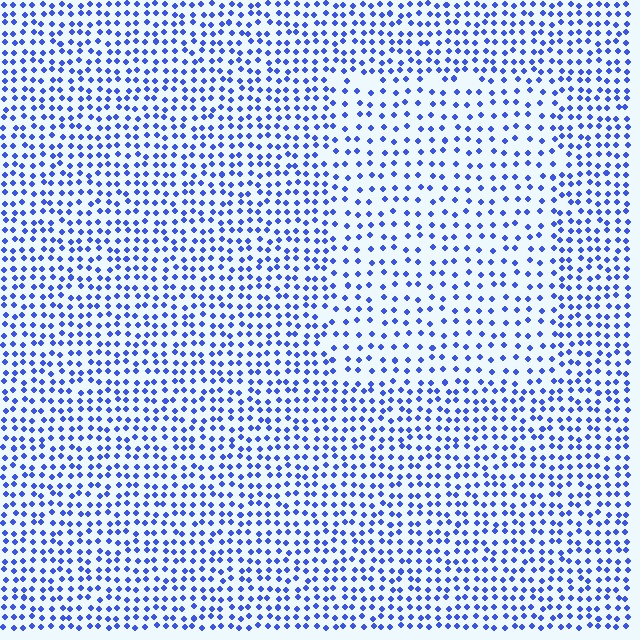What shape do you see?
I see a rectangle.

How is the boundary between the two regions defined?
The boundary is defined by a change in element density (approximately 1.7x ratio). All elements are the same color, size, and shape.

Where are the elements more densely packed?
The elements are more densely packed outside the rectangle boundary.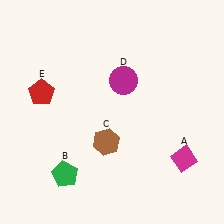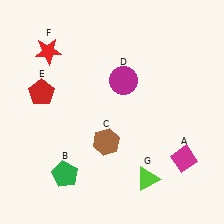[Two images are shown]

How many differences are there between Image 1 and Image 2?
There are 2 differences between the two images.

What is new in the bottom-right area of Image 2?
A lime triangle (G) was added in the bottom-right area of Image 2.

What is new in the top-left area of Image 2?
A red star (F) was added in the top-left area of Image 2.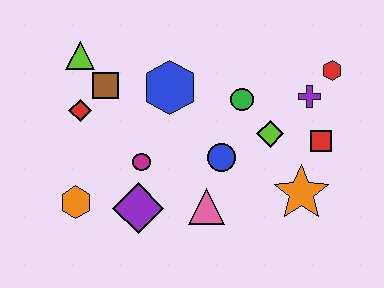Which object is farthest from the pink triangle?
The lime triangle is farthest from the pink triangle.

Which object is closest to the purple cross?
The red hexagon is closest to the purple cross.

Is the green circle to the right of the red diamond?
Yes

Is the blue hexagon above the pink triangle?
Yes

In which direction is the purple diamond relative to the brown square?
The purple diamond is below the brown square.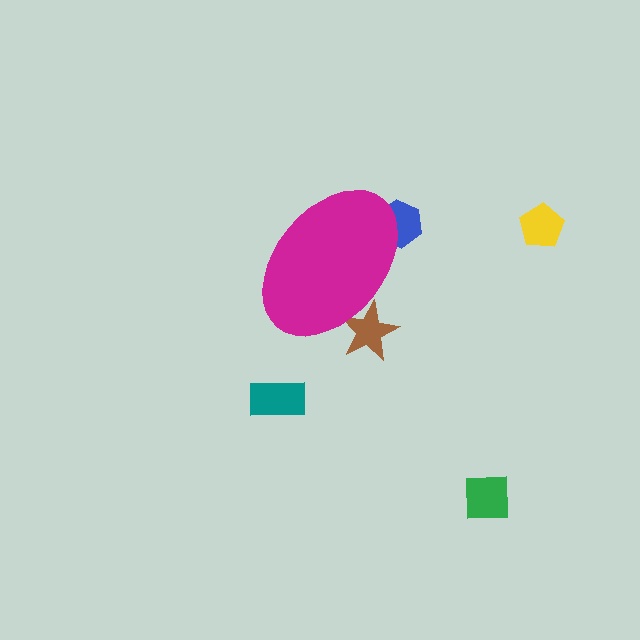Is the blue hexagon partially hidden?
Yes, the blue hexagon is partially hidden behind the magenta ellipse.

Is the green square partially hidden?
No, the green square is fully visible.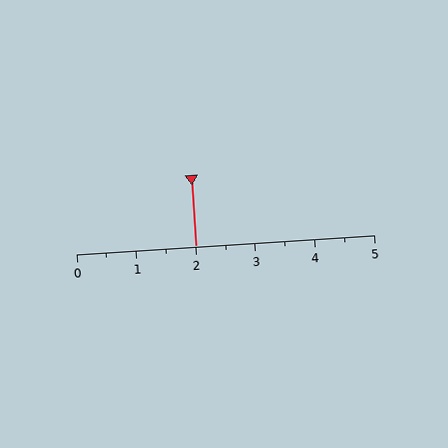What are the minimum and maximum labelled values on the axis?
The axis runs from 0 to 5.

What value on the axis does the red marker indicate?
The marker indicates approximately 2.